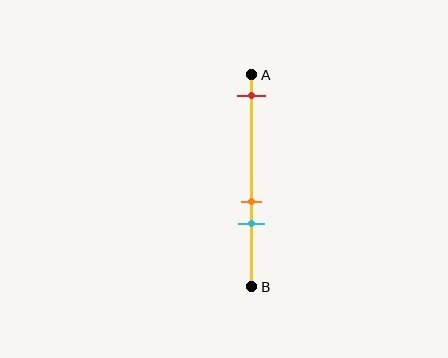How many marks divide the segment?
There are 3 marks dividing the segment.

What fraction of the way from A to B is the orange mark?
The orange mark is approximately 60% (0.6) of the way from A to B.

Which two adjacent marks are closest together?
The orange and cyan marks are the closest adjacent pair.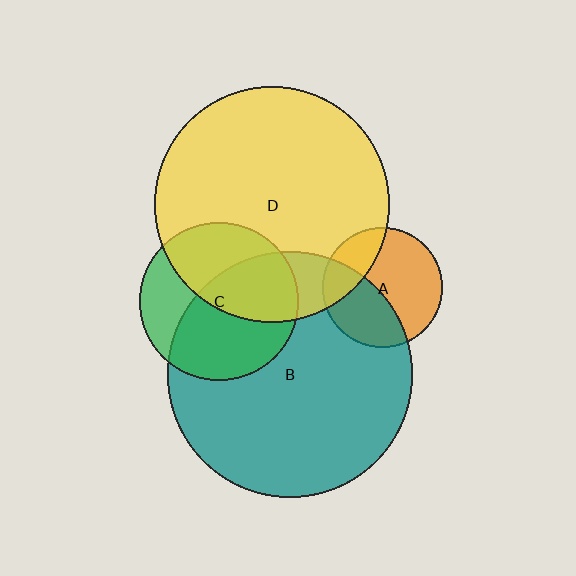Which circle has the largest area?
Circle B (teal).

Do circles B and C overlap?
Yes.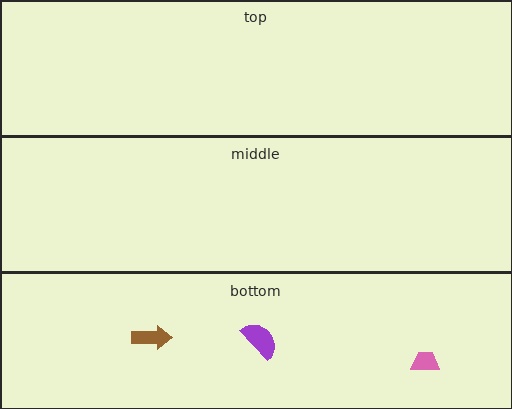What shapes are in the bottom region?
The pink trapezoid, the brown arrow, the purple semicircle.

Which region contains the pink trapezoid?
The bottom region.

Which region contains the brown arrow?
The bottom region.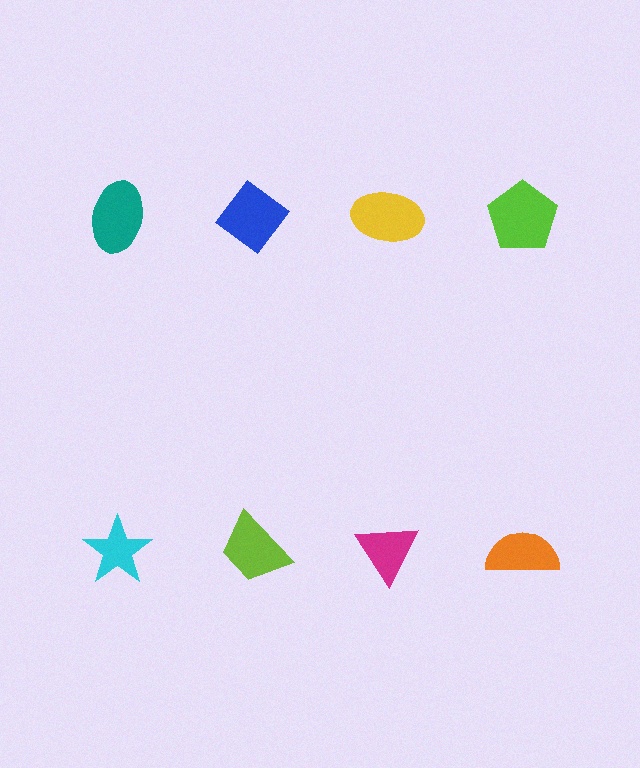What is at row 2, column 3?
A magenta triangle.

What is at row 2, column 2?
A lime trapezoid.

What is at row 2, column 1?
A cyan star.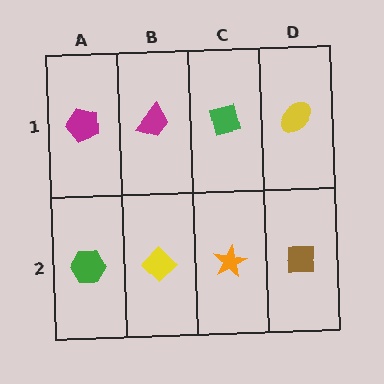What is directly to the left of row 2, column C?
A yellow diamond.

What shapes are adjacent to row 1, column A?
A green hexagon (row 2, column A), a magenta trapezoid (row 1, column B).